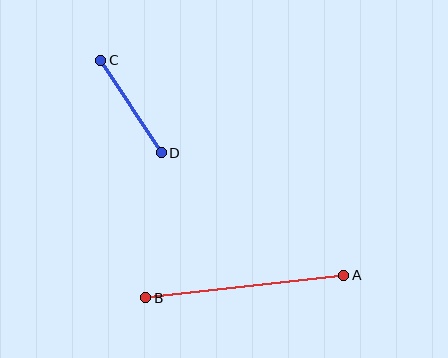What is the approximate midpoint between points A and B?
The midpoint is at approximately (245, 287) pixels.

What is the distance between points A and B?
The distance is approximately 199 pixels.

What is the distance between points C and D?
The distance is approximately 110 pixels.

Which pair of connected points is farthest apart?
Points A and B are farthest apart.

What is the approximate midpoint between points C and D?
The midpoint is at approximately (131, 107) pixels.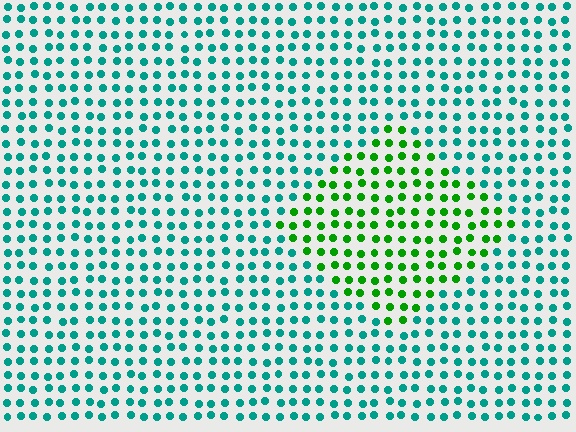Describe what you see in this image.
The image is filled with small teal elements in a uniform arrangement. A diamond-shaped region is visible where the elements are tinted to a slightly different hue, forming a subtle color boundary.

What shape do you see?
I see a diamond.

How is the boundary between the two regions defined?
The boundary is defined purely by a slight shift in hue (about 54 degrees). Spacing, size, and orientation are identical on both sides.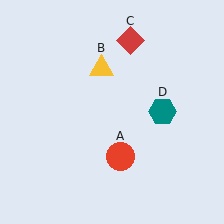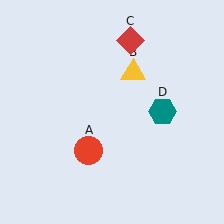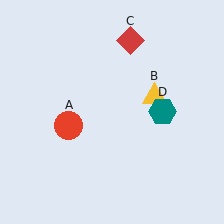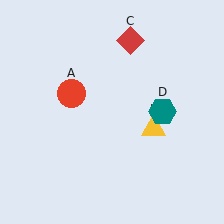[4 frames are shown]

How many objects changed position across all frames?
2 objects changed position: red circle (object A), yellow triangle (object B).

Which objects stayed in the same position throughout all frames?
Red diamond (object C) and teal hexagon (object D) remained stationary.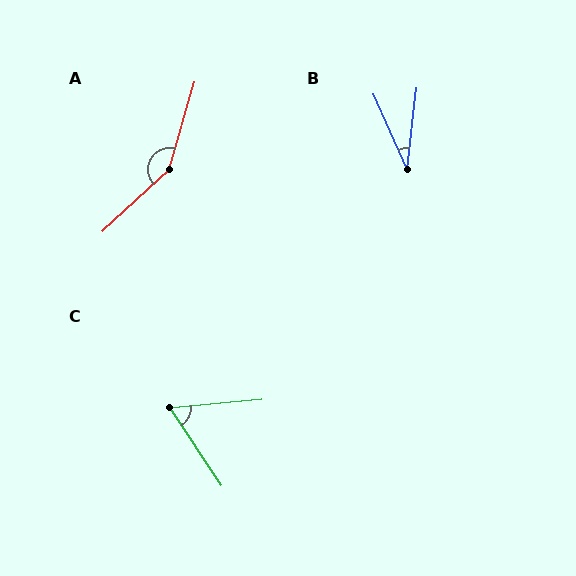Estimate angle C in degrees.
Approximately 62 degrees.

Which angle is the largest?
A, at approximately 149 degrees.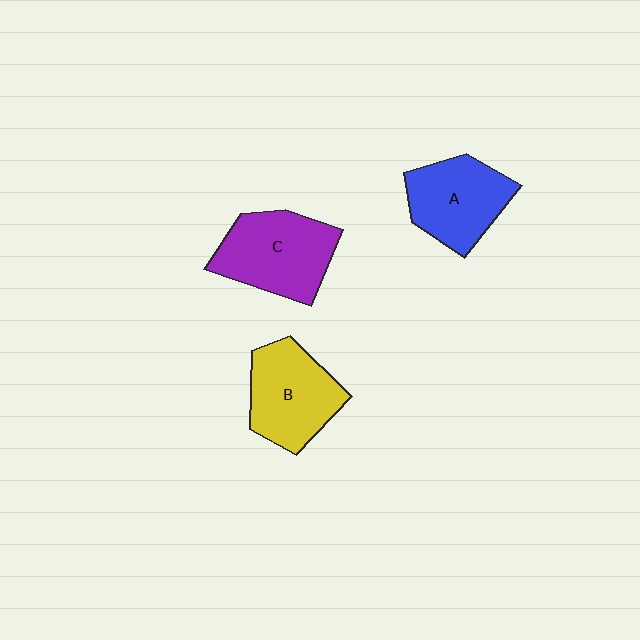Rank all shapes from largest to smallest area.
From largest to smallest: C (purple), B (yellow), A (blue).